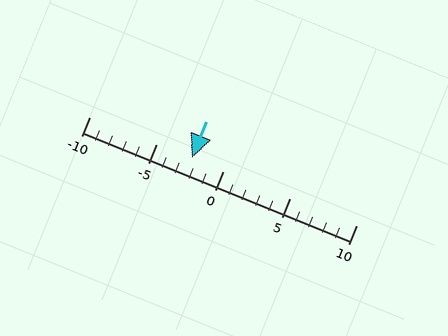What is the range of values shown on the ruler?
The ruler shows values from -10 to 10.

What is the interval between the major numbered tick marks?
The major tick marks are spaced 5 units apart.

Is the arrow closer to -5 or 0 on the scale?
The arrow is closer to 0.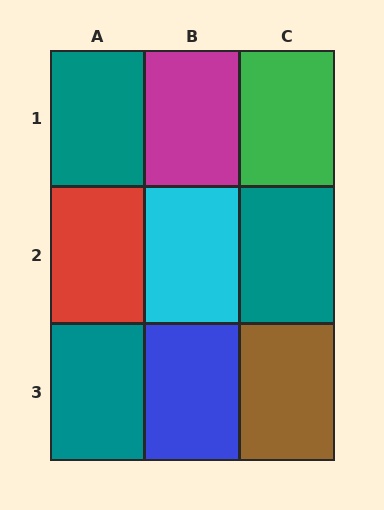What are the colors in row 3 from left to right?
Teal, blue, brown.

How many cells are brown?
1 cell is brown.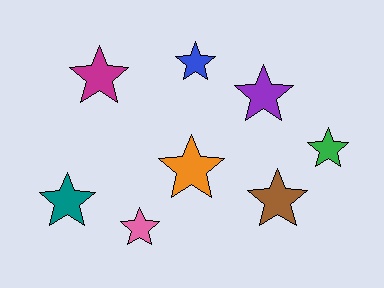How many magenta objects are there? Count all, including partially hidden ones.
There is 1 magenta object.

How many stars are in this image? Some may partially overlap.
There are 8 stars.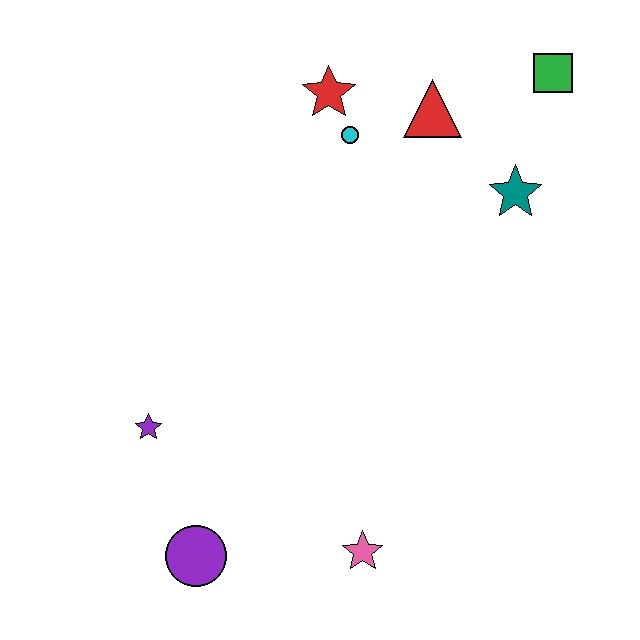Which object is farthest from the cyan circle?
The purple circle is farthest from the cyan circle.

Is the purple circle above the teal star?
No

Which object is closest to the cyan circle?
The red star is closest to the cyan circle.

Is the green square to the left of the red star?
No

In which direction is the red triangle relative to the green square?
The red triangle is to the left of the green square.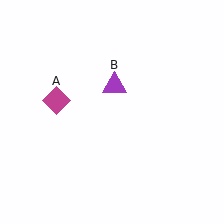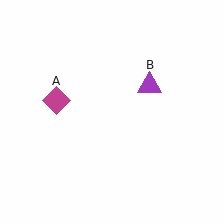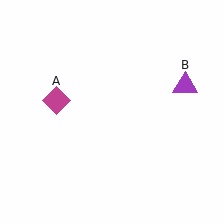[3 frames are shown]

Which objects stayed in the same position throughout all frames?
Magenta diamond (object A) remained stationary.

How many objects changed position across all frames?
1 object changed position: purple triangle (object B).